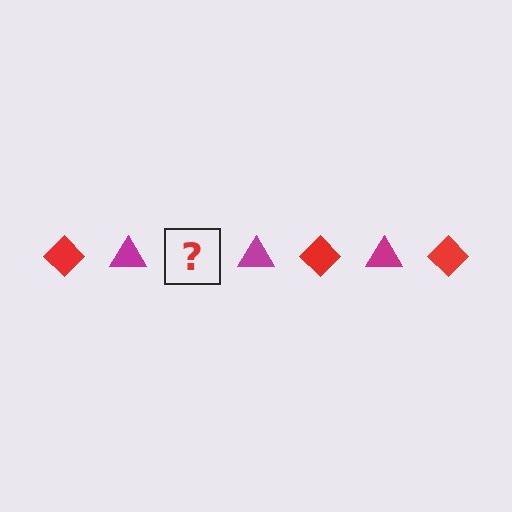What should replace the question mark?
The question mark should be replaced with a red diamond.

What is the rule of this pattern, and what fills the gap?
The rule is that the pattern alternates between red diamond and magenta triangle. The gap should be filled with a red diamond.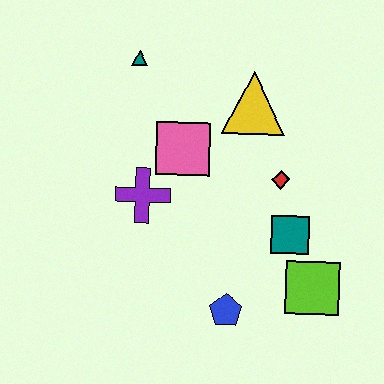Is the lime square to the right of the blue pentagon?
Yes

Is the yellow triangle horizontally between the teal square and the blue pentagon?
Yes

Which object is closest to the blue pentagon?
The lime square is closest to the blue pentagon.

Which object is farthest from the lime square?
The teal triangle is farthest from the lime square.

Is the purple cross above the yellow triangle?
No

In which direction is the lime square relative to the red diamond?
The lime square is below the red diamond.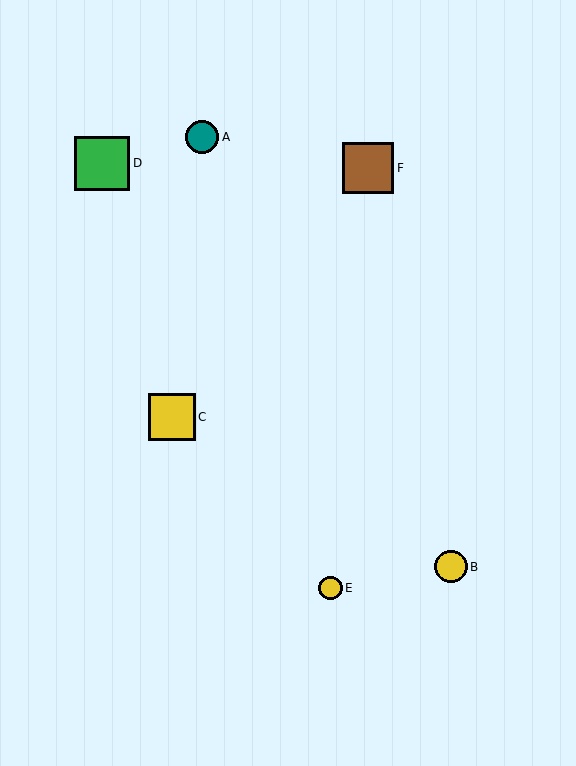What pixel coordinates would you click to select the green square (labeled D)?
Click at (102, 163) to select the green square D.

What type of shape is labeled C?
Shape C is a yellow square.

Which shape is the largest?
The green square (labeled D) is the largest.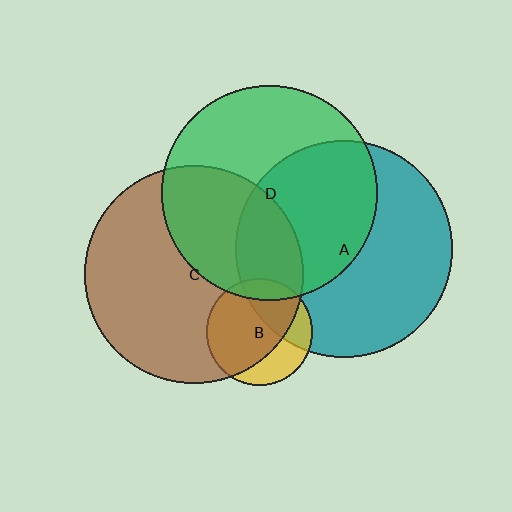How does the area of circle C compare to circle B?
Approximately 4.2 times.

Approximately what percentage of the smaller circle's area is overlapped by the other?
Approximately 35%.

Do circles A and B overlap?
Yes.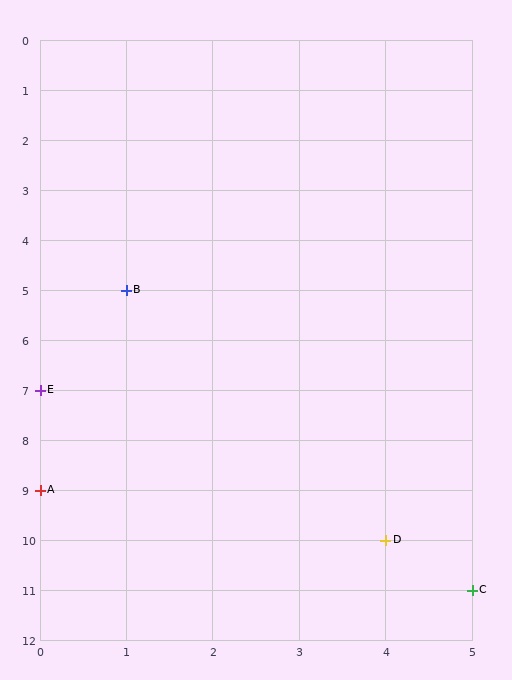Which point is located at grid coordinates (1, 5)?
Point B is at (1, 5).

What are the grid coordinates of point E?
Point E is at grid coordinates (0, 7).